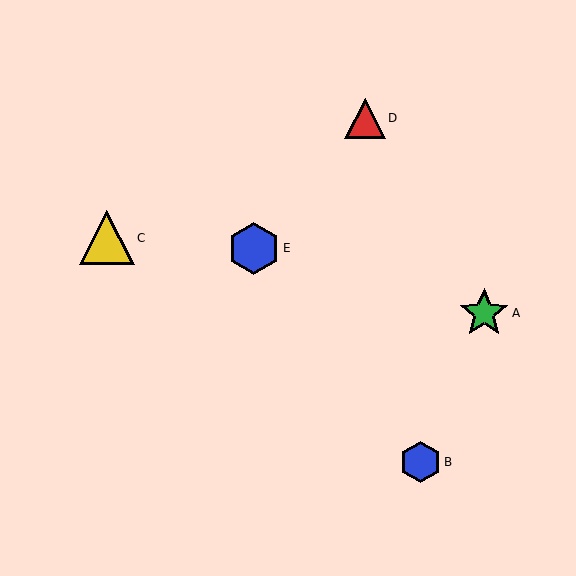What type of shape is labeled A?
Shape A is a green star.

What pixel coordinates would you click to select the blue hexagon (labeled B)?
Click at (420, 462) to select the blue hexagon B.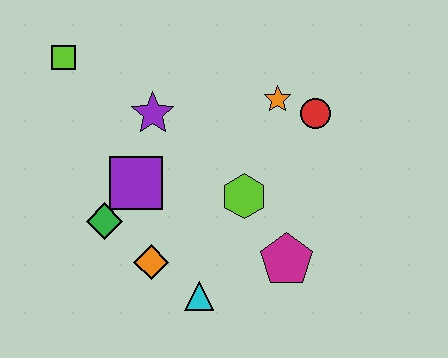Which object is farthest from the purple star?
The magenta pentagon is farthest from the purple star.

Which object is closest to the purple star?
The purple square is closest to the purple star.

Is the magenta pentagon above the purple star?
No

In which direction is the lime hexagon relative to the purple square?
The lime hexagon is to the right of the purple square.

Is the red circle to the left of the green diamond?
No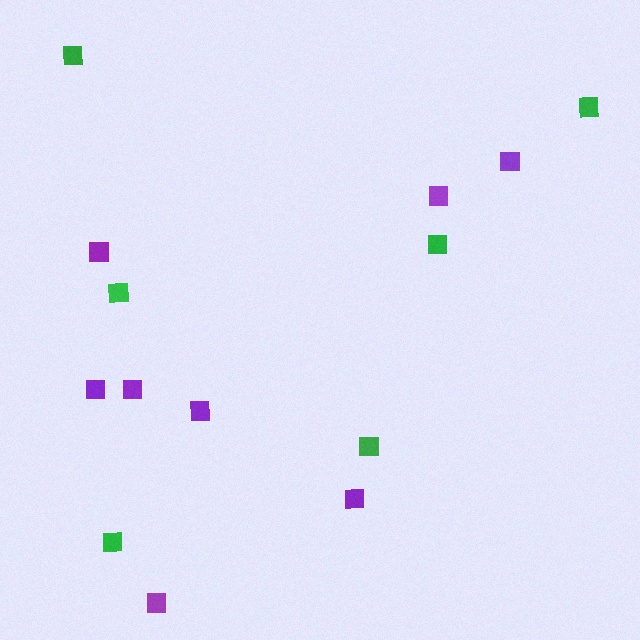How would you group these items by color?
There are 2 groups: one group of purple squares (8) and one group of green squares (6).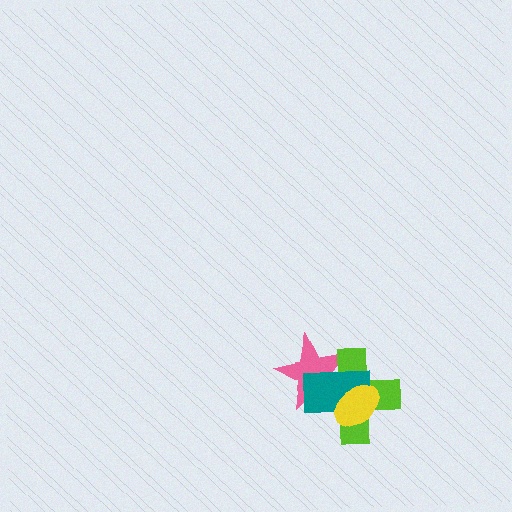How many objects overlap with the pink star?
3 objects overlap with the pink star.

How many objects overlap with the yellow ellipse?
3 objects overlap with the yellow ellipse.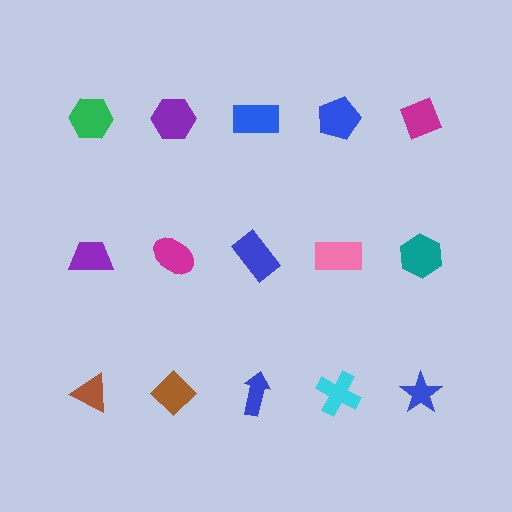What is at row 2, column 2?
A magenta ellipse.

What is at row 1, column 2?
A purple hexagon.